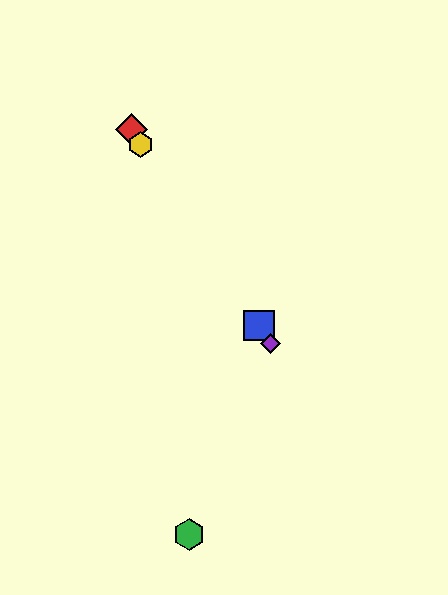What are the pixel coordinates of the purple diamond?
The purple diamond is at (271, 343).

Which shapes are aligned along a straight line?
The red diamond, the blue square, the yellow hexagon, the purple diamond are aligned along a straight line.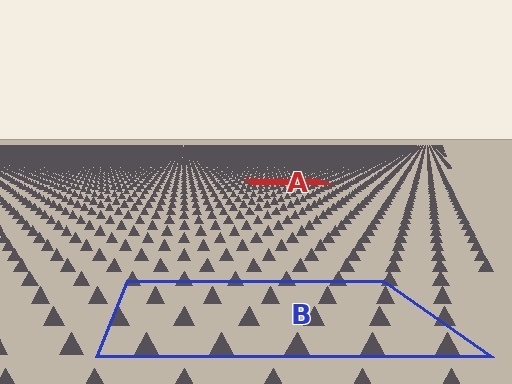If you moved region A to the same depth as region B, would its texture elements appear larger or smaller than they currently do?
They would appear larger. At a closer depth, the same texture elements are projected at a bigger on-screen size.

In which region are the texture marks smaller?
The texture marks are smaller in region A, because it is farther away.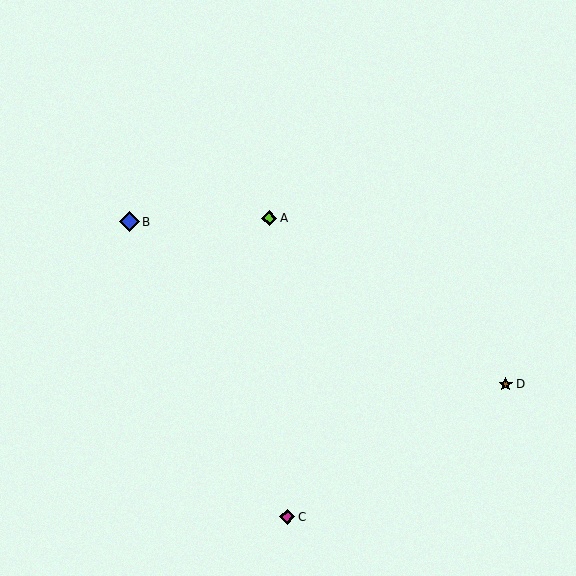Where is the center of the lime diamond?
The center of the lime diamond is at (269, 218).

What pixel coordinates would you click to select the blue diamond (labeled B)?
Click at (129, 222) to select the blue diamond B.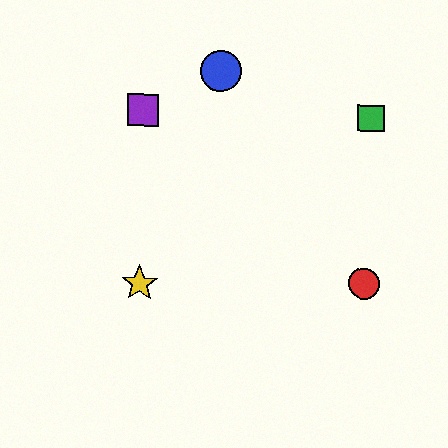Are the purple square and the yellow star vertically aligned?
Yes, both are at x≈143.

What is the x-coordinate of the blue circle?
The blue circle is at x≈221.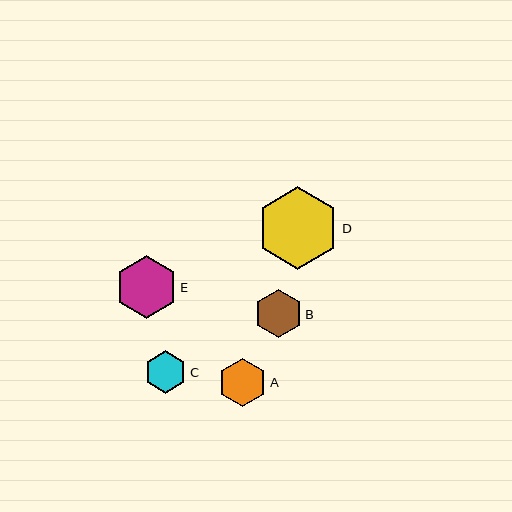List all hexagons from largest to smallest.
From largest to smallest: D, E, B, A, C.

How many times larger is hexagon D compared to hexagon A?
Hexagon D is approximately 1.7 times the size of hexagon A.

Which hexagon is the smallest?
Hexagon C is the smallest with a size of approximately 42 pixels.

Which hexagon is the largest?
Hexagon D is the largest with a size of approximately 83 pixels.